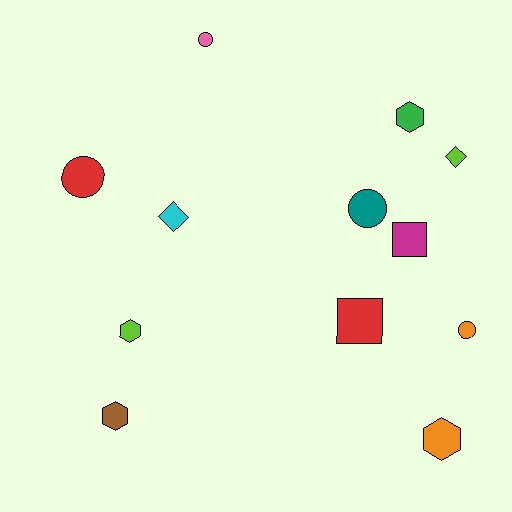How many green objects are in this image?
There is 1 green object.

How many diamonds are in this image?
There are 2 diamonds.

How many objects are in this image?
There are 12 objects.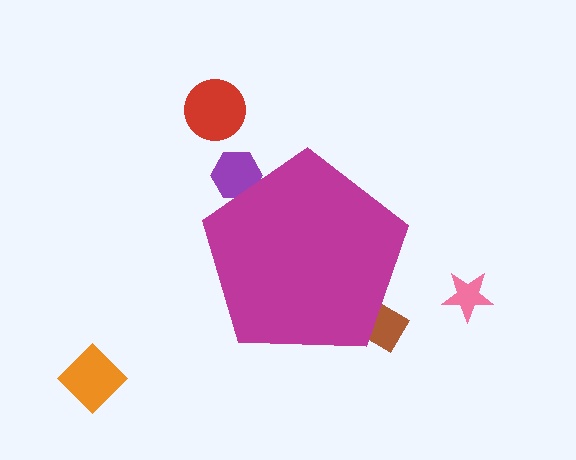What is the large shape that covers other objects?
A magenta pentagon.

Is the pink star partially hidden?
No, the pink star is fully visible.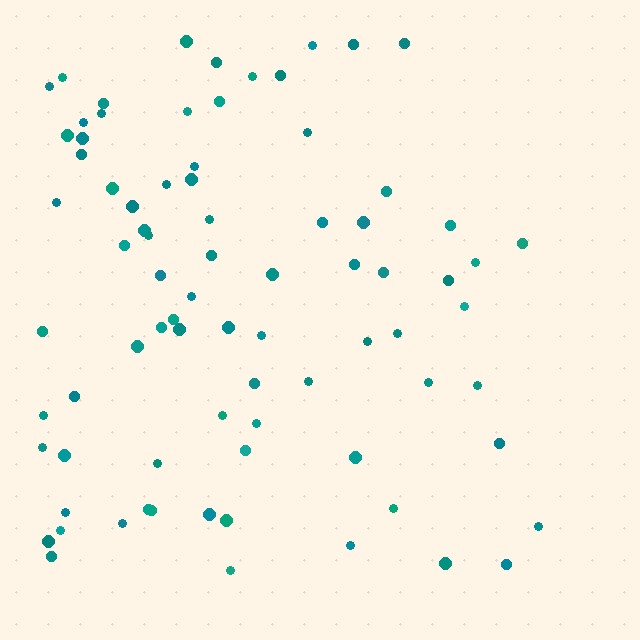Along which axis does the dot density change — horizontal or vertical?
Horizontal.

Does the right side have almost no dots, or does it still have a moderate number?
Still a moderate number, just noticeably fewer than the left.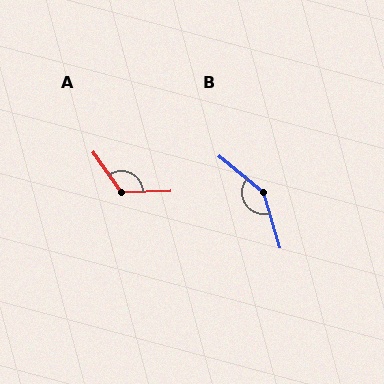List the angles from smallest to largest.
A (124°), B (146°).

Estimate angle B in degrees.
Approximately 146 degrees.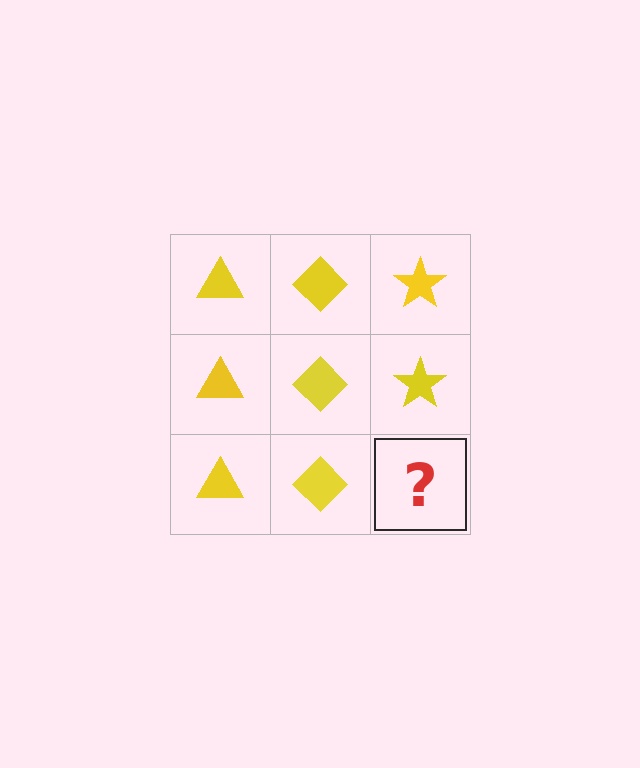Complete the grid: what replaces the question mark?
The question mark should be replaced with a yellow star.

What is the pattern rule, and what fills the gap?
The rule is that each column has a consistent shape. The gap should be filled with a yellow star.